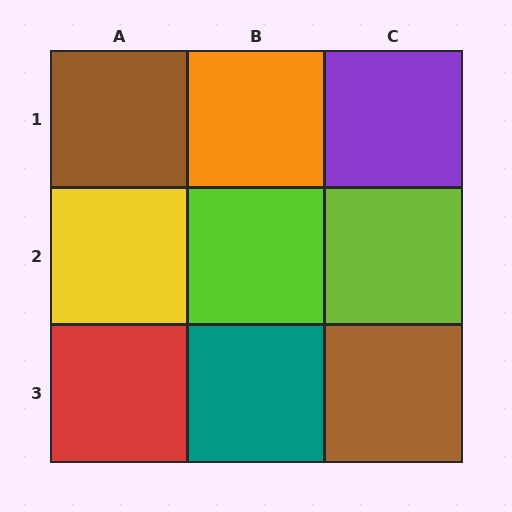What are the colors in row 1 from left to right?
Brown, orange, purple.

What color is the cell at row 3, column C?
Brown.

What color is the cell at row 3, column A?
Red.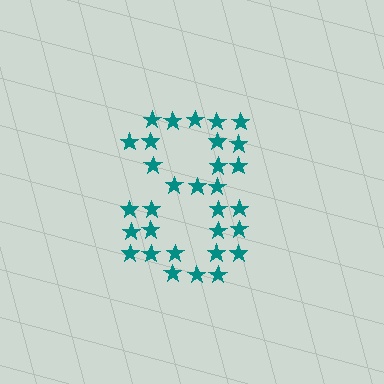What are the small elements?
The small elements are stars.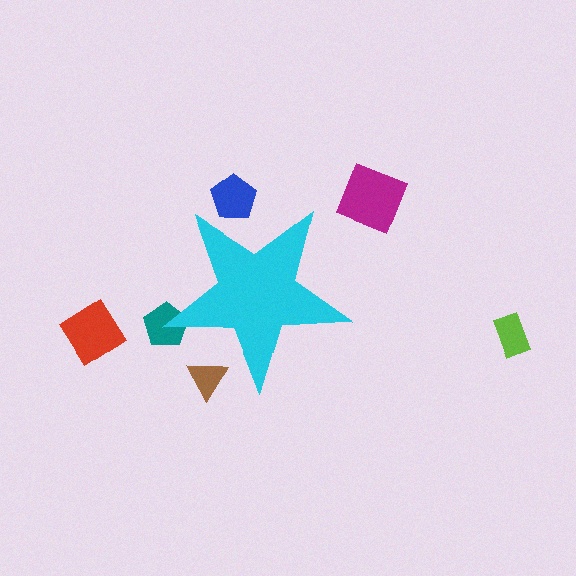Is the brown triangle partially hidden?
Yes, the brown triangle is partially hidden behind the cyan star.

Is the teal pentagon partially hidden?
Yes, the teal pentagon is partially hidden behind the cyan star.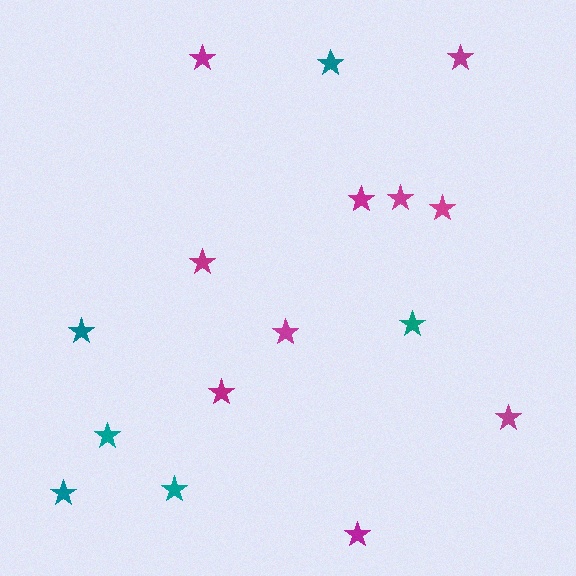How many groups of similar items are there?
There are 2 groups: one group of teal stars (6) and one group of magenta stars (10).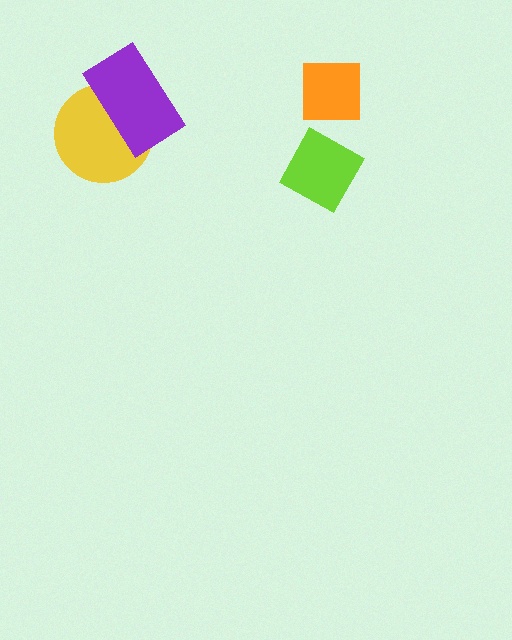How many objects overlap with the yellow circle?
1 object overlaps with the yellow circle.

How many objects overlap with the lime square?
0 objects overlap with the lime square.